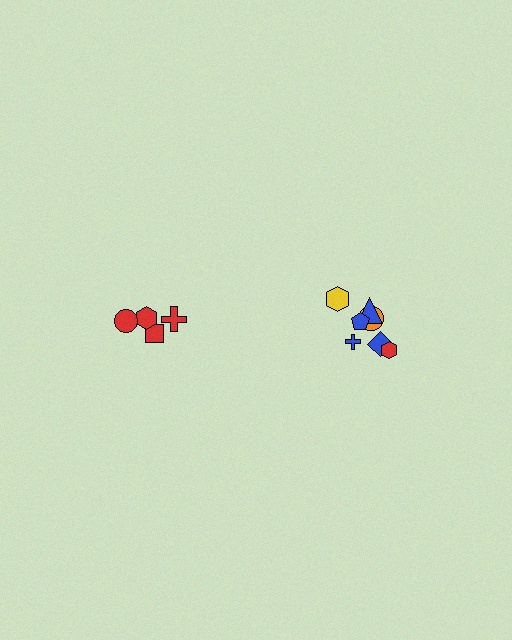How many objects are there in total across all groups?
There are 11 objects.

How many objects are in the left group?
There are 4 objects.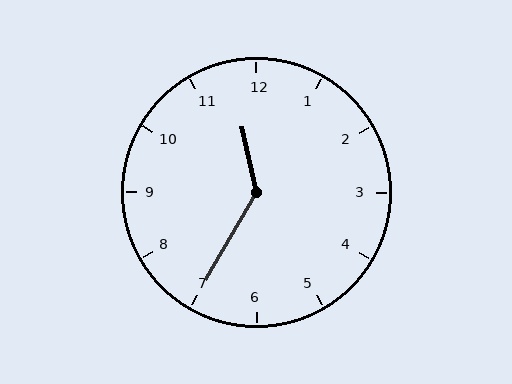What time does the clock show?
11:35.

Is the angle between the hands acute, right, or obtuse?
It is obtuse.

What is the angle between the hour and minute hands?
Approximately 138 degrees.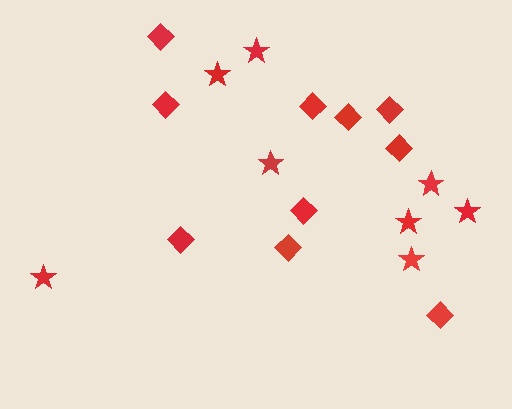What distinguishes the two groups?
There are 2 groups: one group of diamonds (10) and one group of stars (8).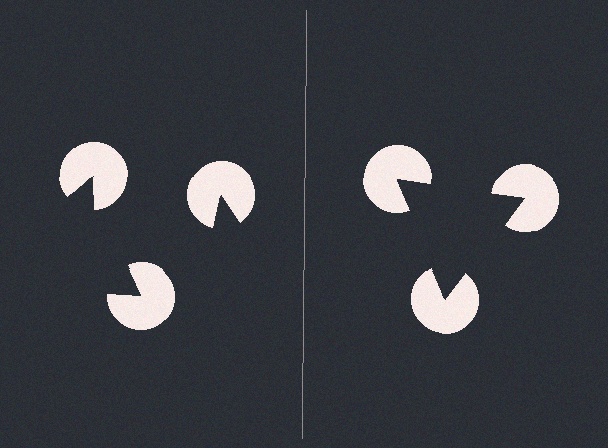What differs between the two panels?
The pac-man discs are positioned identically on both sides; only the wedge orientations differ. On the right they align to a triangle; on the left they are misaligned.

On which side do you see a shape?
An illusory triangle appears on the right side. On the left side the wedge cuts are rotated, so no coherent shape forms.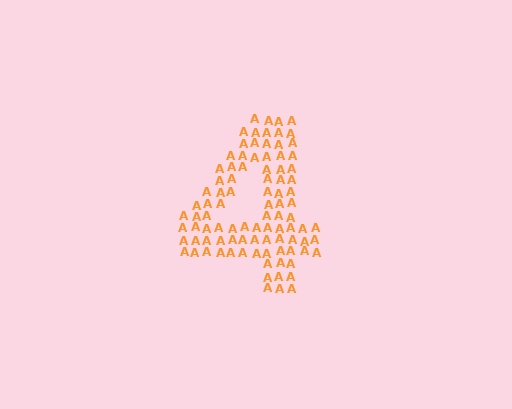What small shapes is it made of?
It is made of small letter A's.